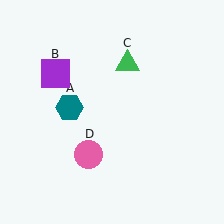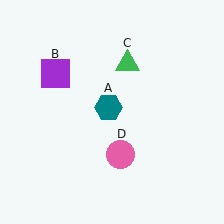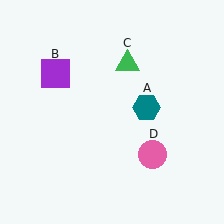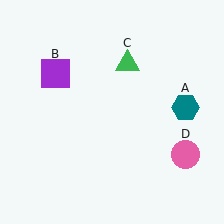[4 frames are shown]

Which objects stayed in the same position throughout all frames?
Purple square (object B) and green triangle (object C) remained stationary.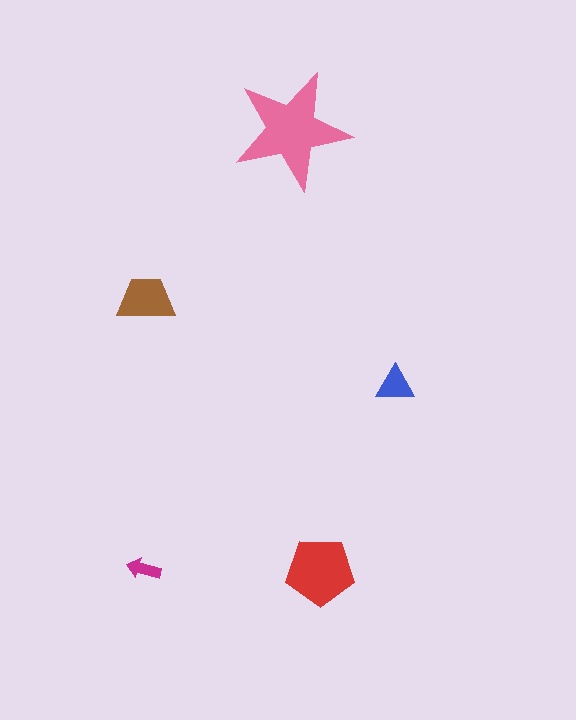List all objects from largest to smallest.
The pink star, the red pentagon, the brown trapezoid, the blue triangle, the magenta arrow.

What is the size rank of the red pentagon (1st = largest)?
2nd.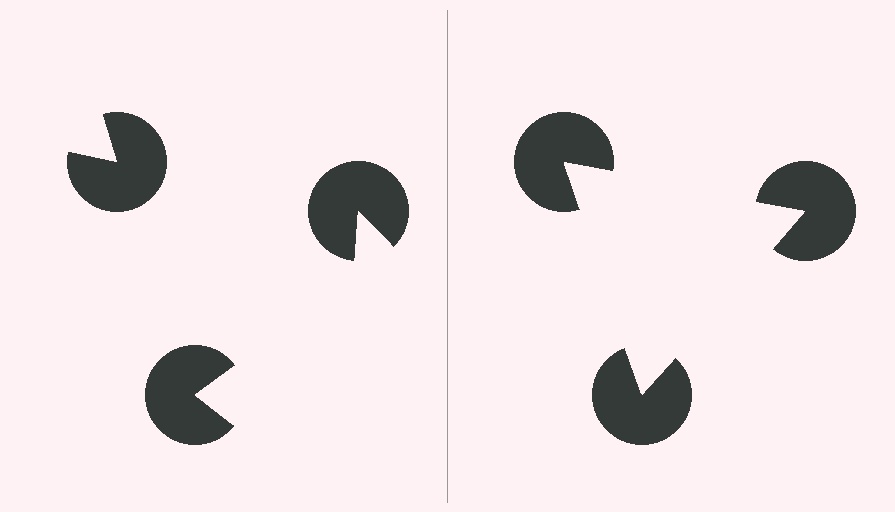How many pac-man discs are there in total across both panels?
6 — 3 on each side.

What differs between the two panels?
The pac-man discs are positioned identically on both sides; only the wedge orientations differ. On the right they align to a triangle; on the left they are misaligned.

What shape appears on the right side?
An illusory triangle.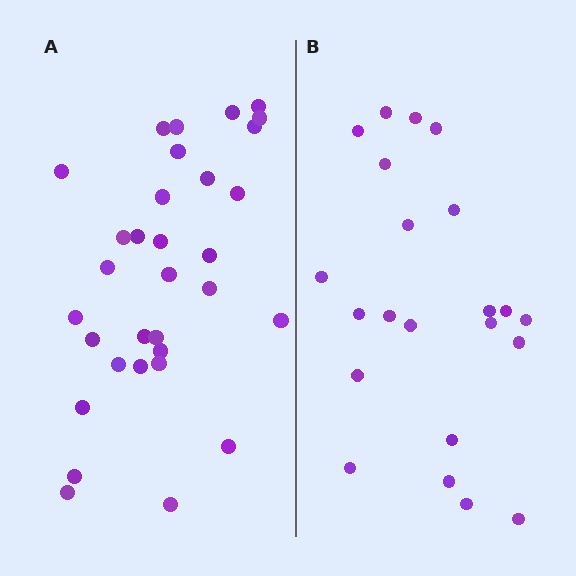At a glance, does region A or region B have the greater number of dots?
Region A (the left region) has more dots.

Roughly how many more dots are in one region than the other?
Region A has roughly 10 or so more dots than region B.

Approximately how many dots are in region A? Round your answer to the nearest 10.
About 30 dots. (The exact count is 32, which rounds to 30.)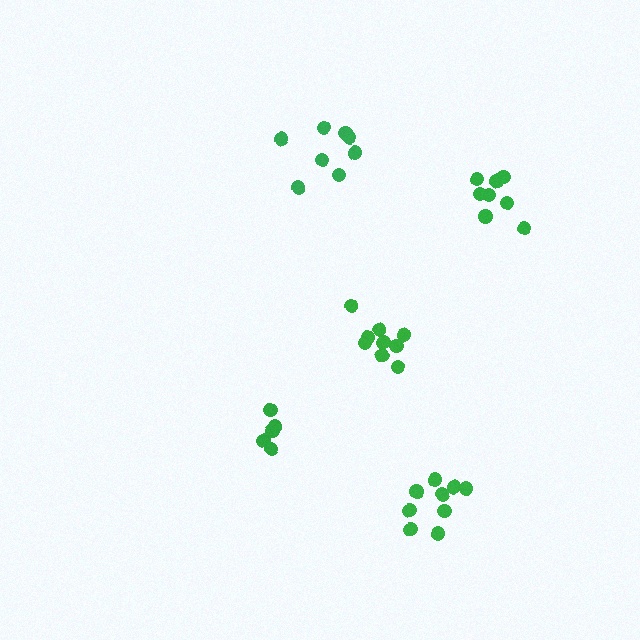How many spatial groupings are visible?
There are 5 spatial groupings.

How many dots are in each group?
Group 1: 8 dots, Group 2: 9 dots, Group 3: 8 dots, Group 4: 9 dots, Group 5: 5 dots (39 total).